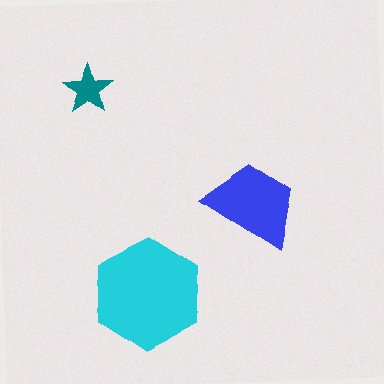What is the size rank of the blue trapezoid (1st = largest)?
2nd.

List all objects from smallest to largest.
The teal star, the blue trapezoid, the cyan hexagon.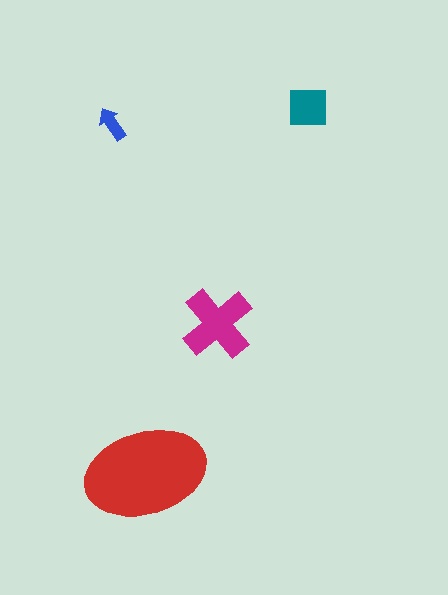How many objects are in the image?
There are 4 objects in the image.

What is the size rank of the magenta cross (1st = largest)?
2nd.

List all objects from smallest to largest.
The blue arrow, the teal square, the magenta cross, the red ellipse.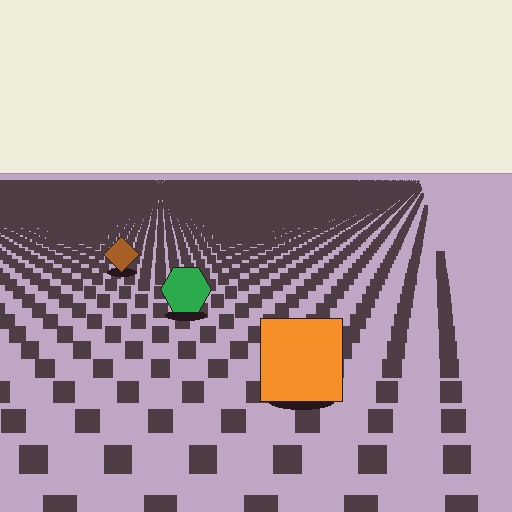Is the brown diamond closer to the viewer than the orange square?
No. The orange square is closer — you can tell from the texture gradient: the ground texture is coarser near it.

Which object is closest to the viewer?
The orange square is closest. The texture marks near it are larger and more spread out.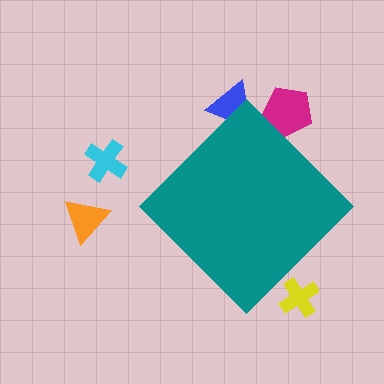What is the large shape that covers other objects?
A teal diamond.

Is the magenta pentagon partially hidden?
Yes, the magenta pentagon is partially hidden behind the teal diamond.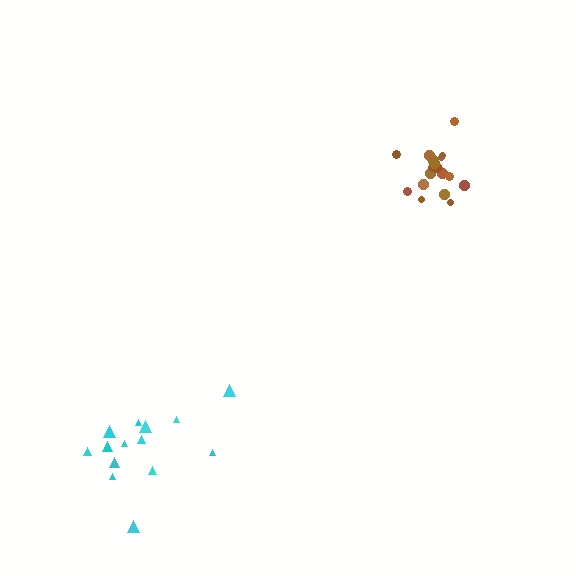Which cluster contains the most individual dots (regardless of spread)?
Brown (19).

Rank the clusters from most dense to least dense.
brown, cyan.